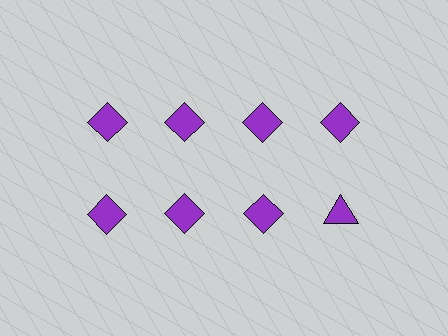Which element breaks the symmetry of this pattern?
The purple triangle in the second row, second from right column breaks the symmetry. All other shapes are purple diamonds.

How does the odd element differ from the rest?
It has a different shape: triangle instead of diamond.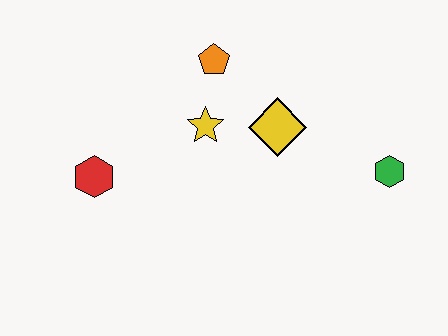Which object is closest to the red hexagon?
The yellow star is closest to the red hexagon.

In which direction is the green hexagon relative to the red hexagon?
The green hexagon is to the right of the red hexagon.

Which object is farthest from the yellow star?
The green hexagon is farthest from the yellow star.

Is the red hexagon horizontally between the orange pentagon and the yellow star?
No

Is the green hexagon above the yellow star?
No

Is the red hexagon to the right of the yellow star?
No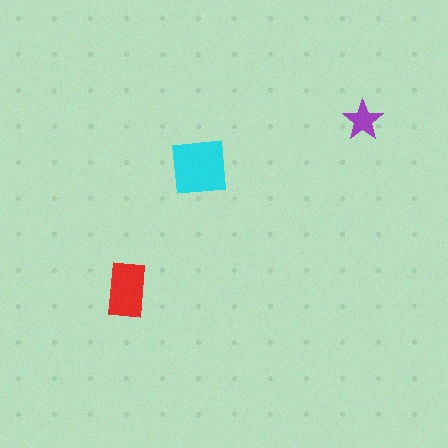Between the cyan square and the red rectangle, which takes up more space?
The cyan square.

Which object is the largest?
The cyan square.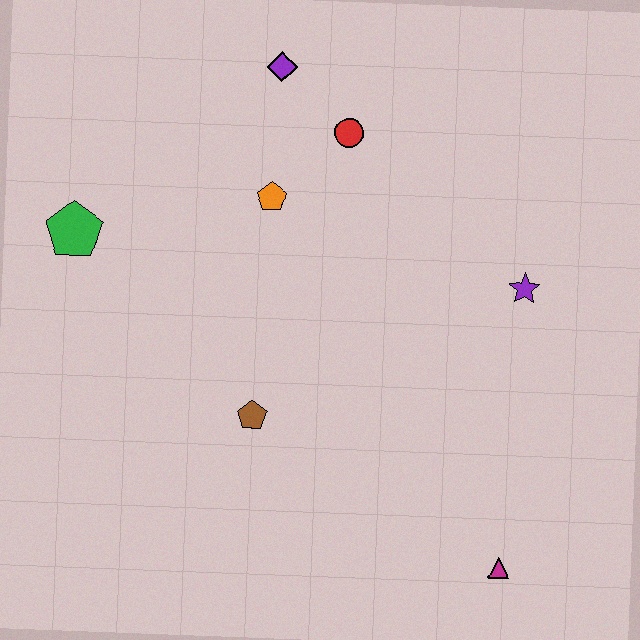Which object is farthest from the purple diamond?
The magenta triangle is farthest from the purple diamond.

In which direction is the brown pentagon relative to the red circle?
The brown pentagon is below the red circle.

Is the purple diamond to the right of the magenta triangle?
No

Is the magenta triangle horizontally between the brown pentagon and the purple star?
Yes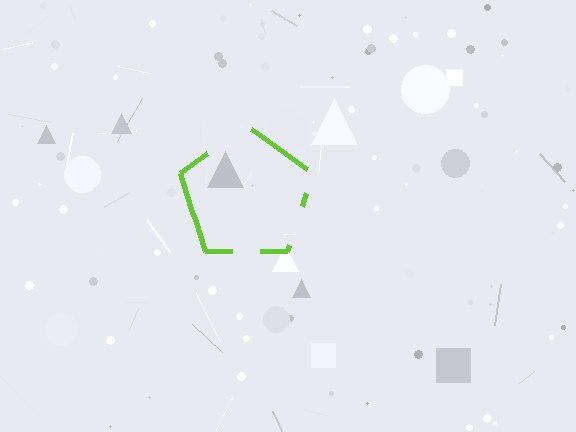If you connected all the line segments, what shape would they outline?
They would outline a pentagon.